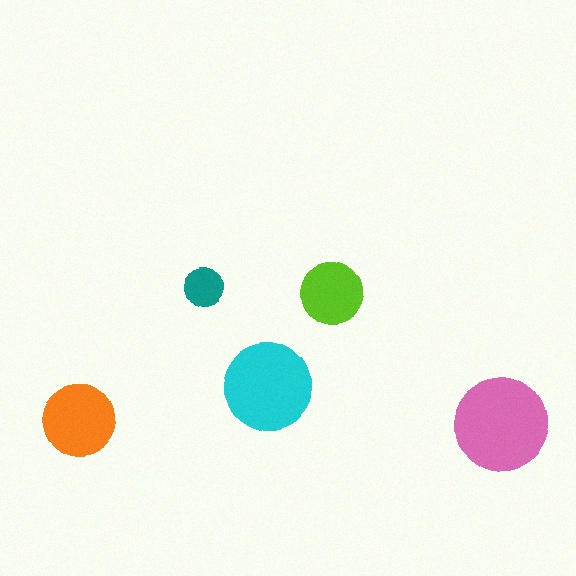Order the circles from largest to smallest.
the pink one, the cyan one, the orange one, the lime one, the teal one.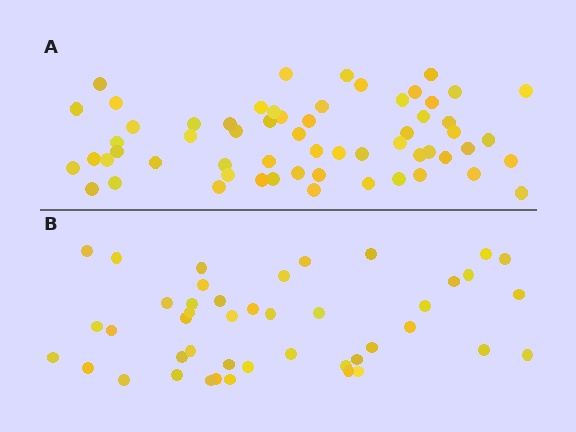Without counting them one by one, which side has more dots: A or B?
Region A (the top region) has more dots.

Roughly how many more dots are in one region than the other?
Region A has approximately 15 more dots than region B.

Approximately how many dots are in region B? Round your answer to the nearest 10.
About 40 dots. (The exact count is 44, which rounds to 40.)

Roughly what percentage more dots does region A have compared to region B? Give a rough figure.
About 35% more.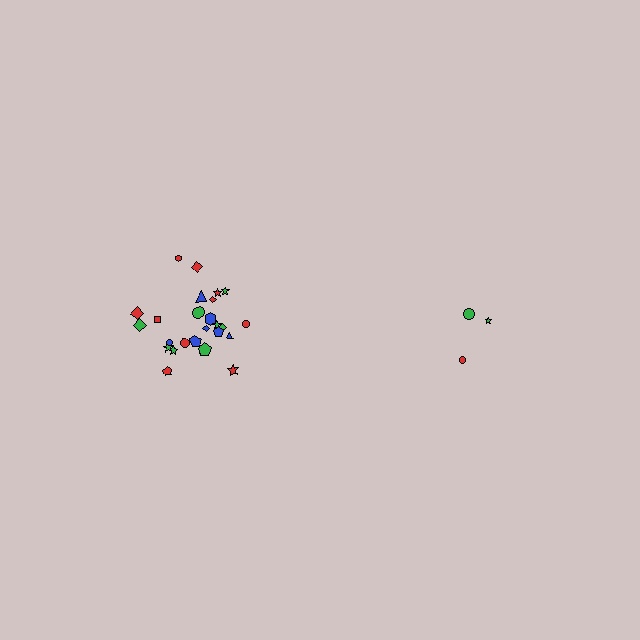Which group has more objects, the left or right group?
The left group.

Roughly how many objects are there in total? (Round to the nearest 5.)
Roughly 30 objects in total.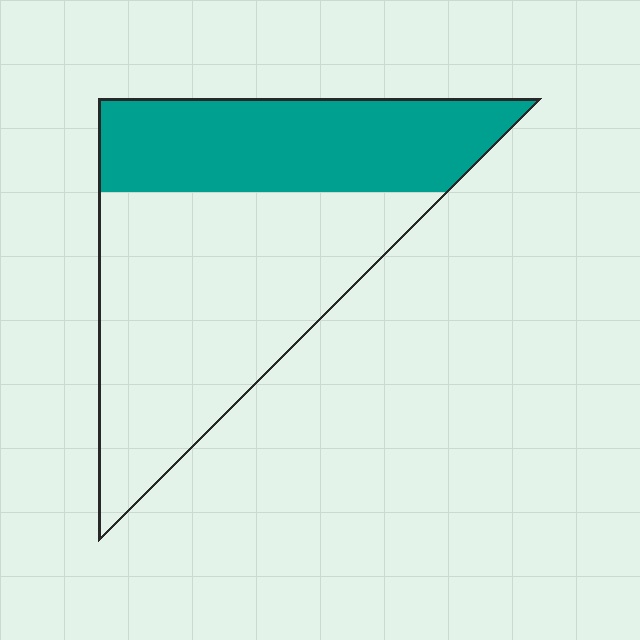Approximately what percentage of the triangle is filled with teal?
Approximately 40%.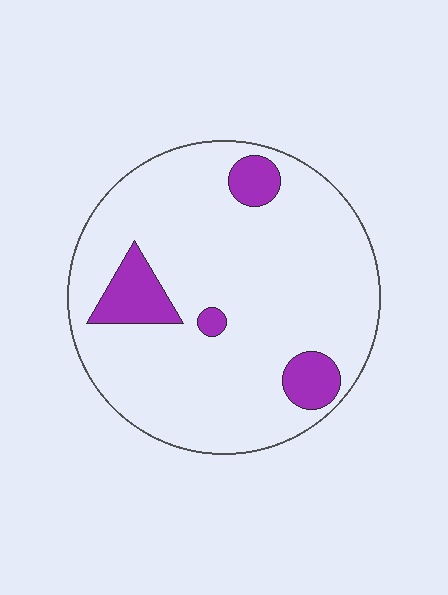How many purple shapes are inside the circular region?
4.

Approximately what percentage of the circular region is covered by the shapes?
Approximately 15%.